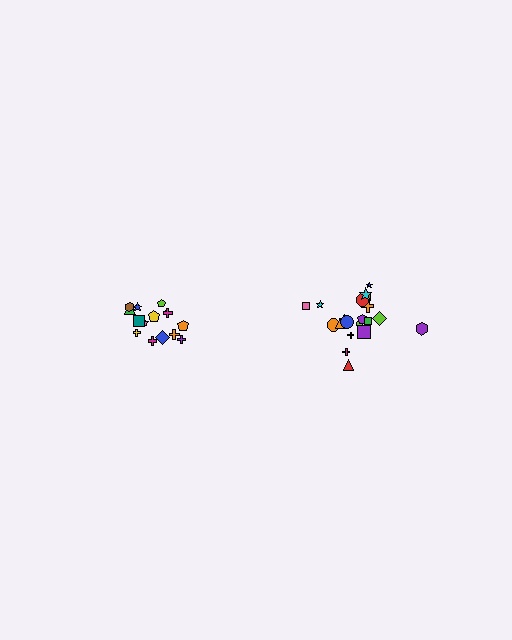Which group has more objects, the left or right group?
The right group.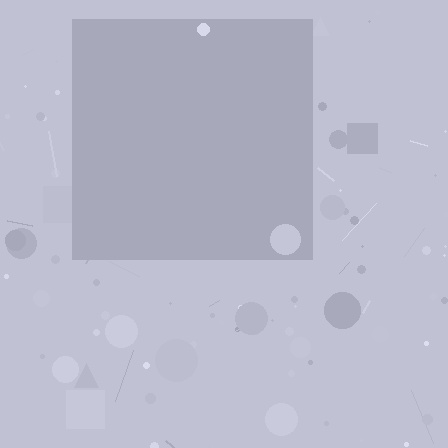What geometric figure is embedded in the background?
A square is embedded in the background.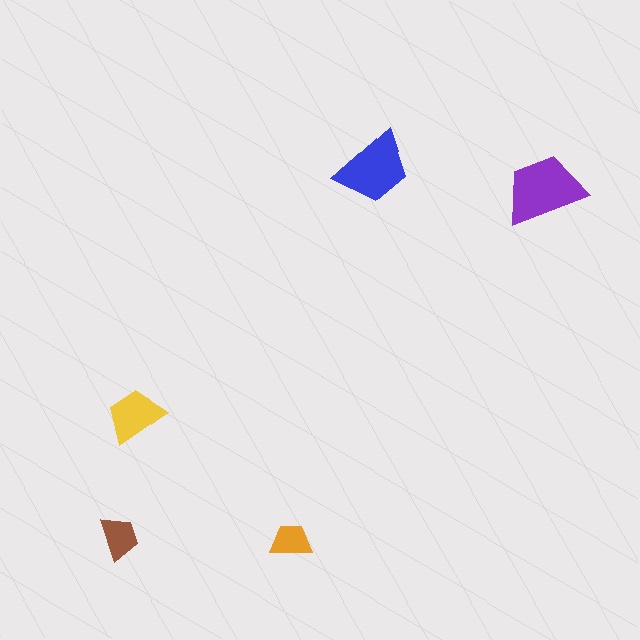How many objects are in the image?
There are 5 objects in the image.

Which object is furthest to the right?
The purple trapezoid is rightmost.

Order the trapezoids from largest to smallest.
the purple one, the blue one, the yellow one, the brown one, the orange one.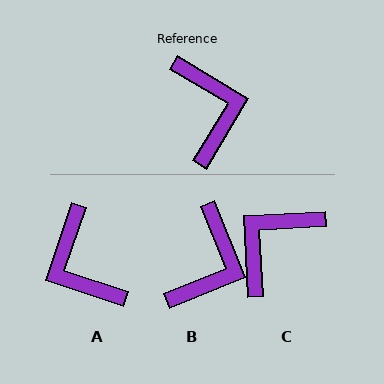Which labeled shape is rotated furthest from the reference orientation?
A, about 168 degrees away.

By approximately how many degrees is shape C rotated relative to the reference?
Approximately 124 degrees counter-clockwise.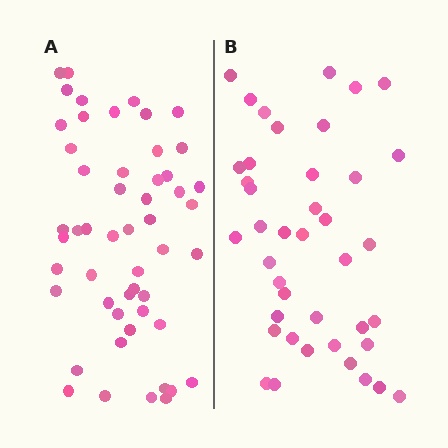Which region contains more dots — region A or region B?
Region A (the left region) has more dots.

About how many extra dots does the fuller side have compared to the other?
Region A has roughly 12 or so more dots than region B.